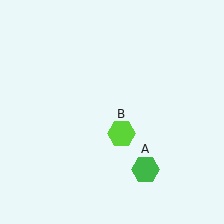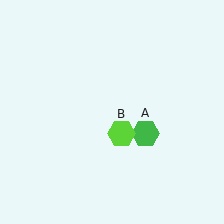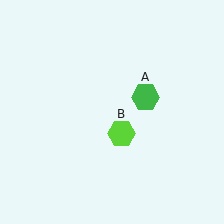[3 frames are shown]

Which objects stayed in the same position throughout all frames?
Lime hexagon (object B) remained stationary.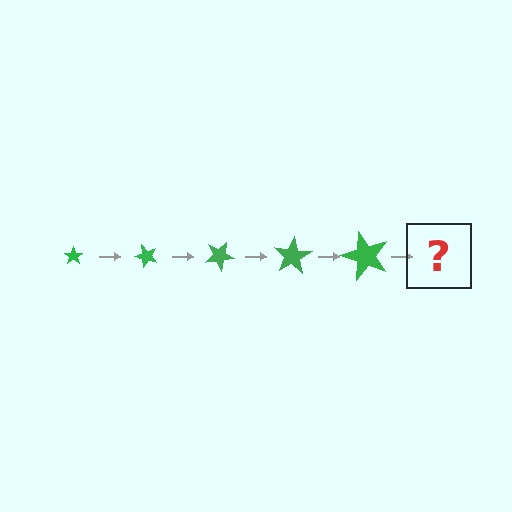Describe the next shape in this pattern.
It should be a star, larger than the previous one and rotated 250 degrees from the start.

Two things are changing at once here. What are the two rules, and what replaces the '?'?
The two rules are that the star grows larger each step and it rotates 50 degrees each step. The '?' should be a star, larger than the previous one and rotated 250 degrees from the start.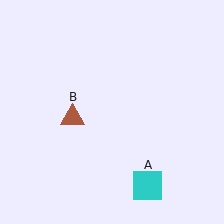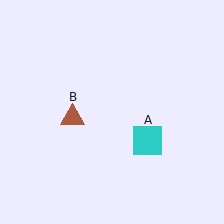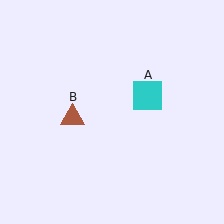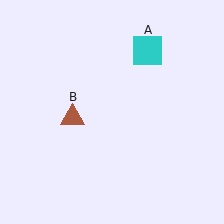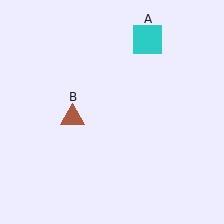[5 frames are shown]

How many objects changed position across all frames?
1 object changed position: cyan square (object A).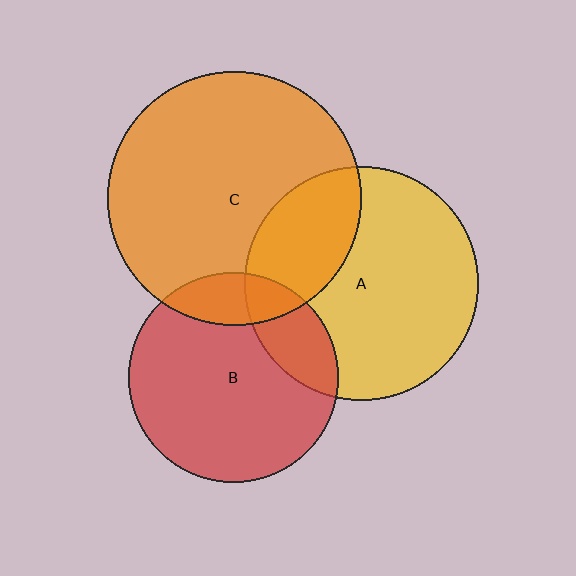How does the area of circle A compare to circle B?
Approximately 1.2 times.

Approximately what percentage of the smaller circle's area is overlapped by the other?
Approximately 30%.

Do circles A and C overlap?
Yes.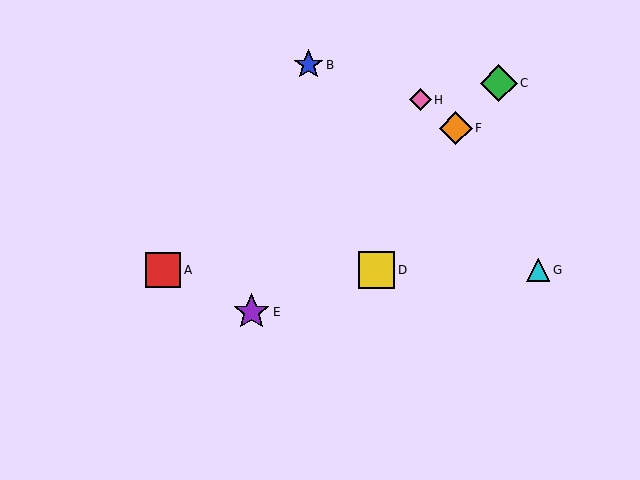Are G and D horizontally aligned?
Yes, both are at y≈270.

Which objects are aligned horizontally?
Objects A, D, G are aligned horizontally.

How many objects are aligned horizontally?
3 objects (A, D, G) are aligned horizontally.